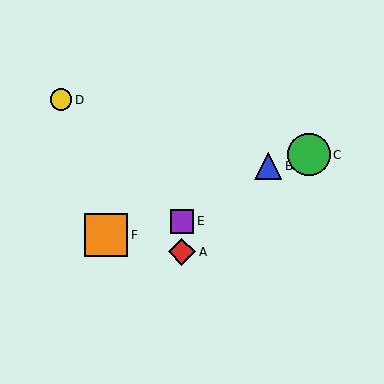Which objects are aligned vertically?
Objects A, E are aligned vertically.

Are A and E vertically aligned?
Yes, both are at x≈182.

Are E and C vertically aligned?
No, E is at x≈182 and C is at x≈309.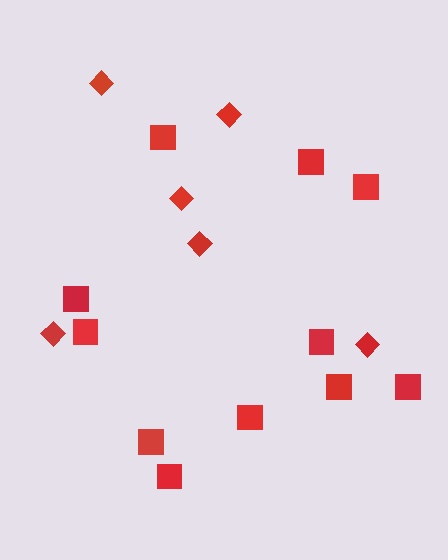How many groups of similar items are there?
There are 2 groups: one group of squares (11) and one group of diamonds (6).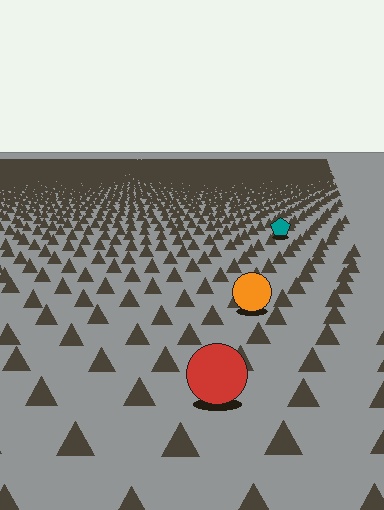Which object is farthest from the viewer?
The teal pentagon is farthest from the viewer. It appears smaller and the ground texture around it is denser.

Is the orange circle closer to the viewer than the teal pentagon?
Yes. The orange circle is closer — you can tell from the texture gradient: the ground texture is coarser near it.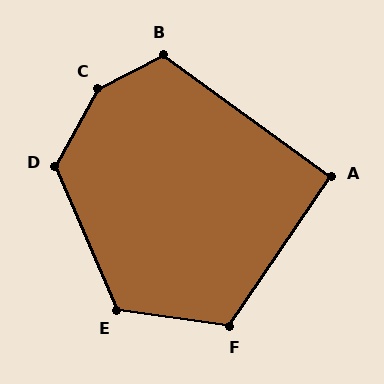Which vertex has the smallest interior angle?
A, at approximately 92 degrees.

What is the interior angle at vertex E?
Approximately 122 degrees (obtuse).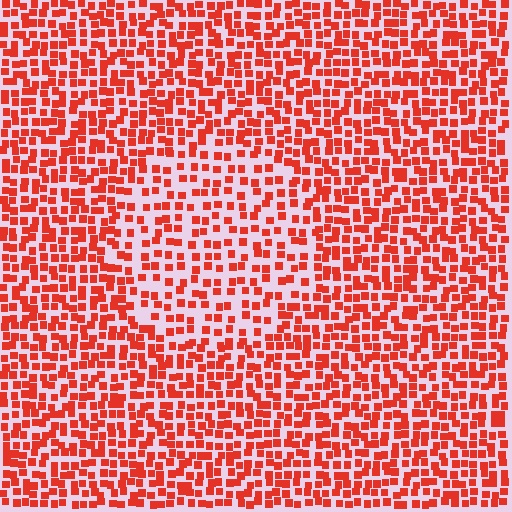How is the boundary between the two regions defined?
The boundary is defined by a change in element density (approximately 1.6x ratio). All elements are the same color, size, and shape.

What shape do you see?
I see a circle.